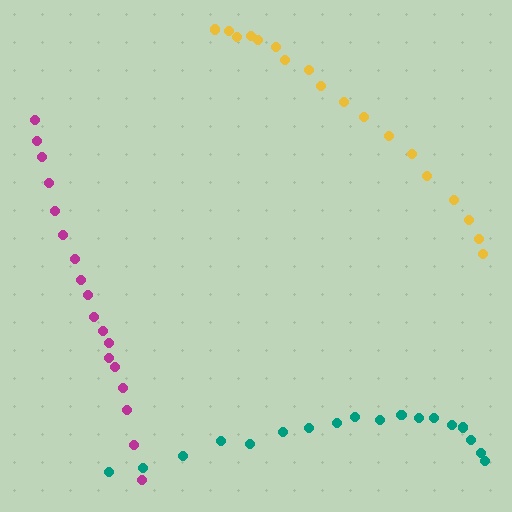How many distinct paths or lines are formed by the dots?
There are 3 distinct paths.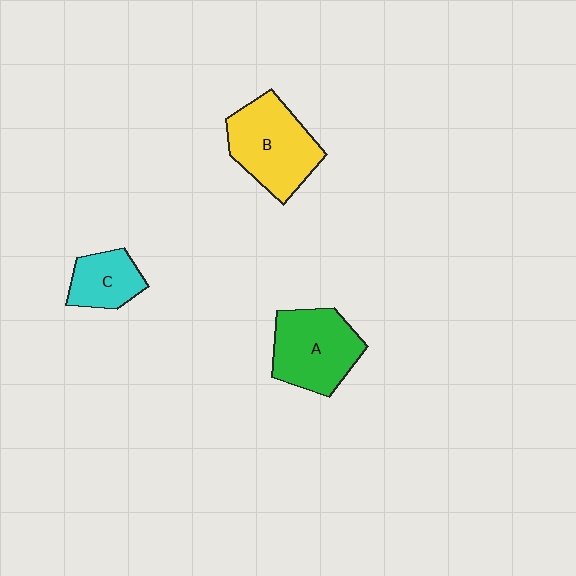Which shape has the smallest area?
Shape C (cyan).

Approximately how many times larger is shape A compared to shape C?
Approximately 1.7 times.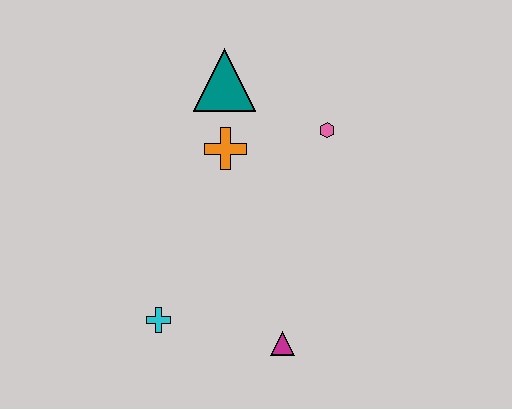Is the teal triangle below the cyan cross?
No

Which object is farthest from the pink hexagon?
The cyan cross is farthest from the pink hexagon.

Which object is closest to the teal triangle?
The orange cross is closest to the teal triangle.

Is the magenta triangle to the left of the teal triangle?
No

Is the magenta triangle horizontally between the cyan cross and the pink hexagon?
Yes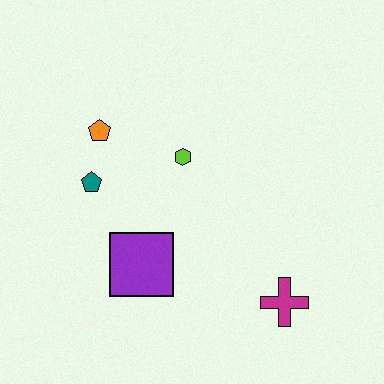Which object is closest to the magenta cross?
The purple square is closest to the magenta cross.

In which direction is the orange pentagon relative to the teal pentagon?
The orange pentagon is above the teal pentagon.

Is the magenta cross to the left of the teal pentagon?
No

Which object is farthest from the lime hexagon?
The magenta cross is farthest from the lime hexagon.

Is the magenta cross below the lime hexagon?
Yes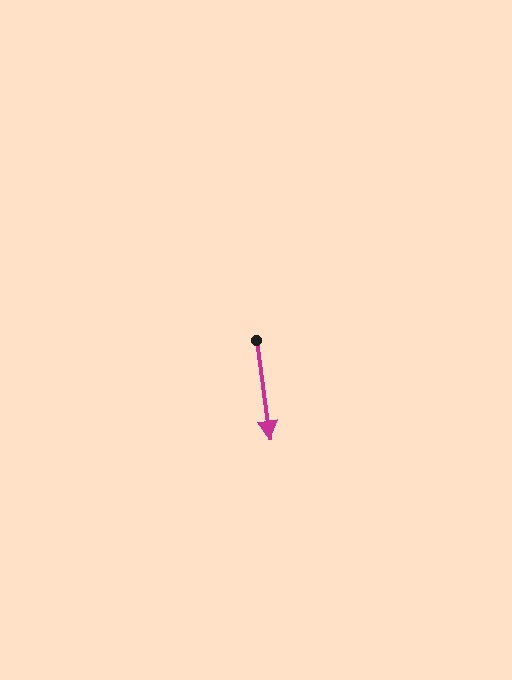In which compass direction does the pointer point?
South.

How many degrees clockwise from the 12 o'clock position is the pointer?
Approximately 172 degrees.